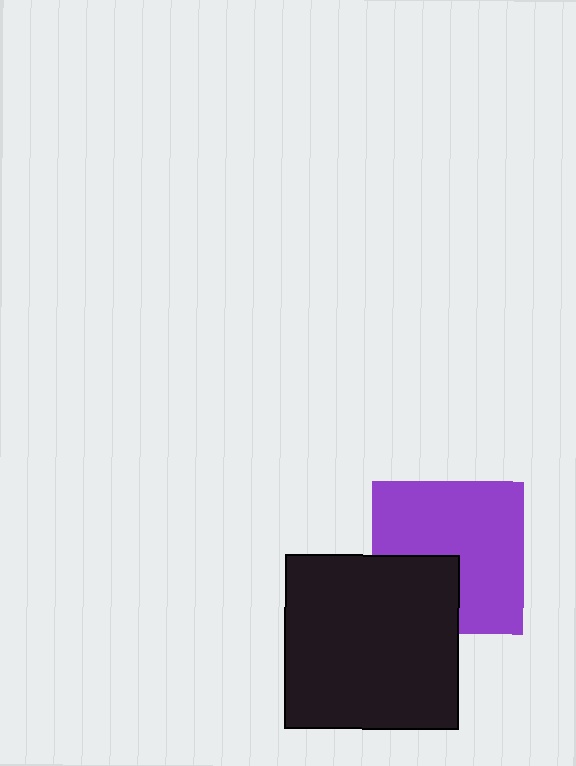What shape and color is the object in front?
The object in front is a black square.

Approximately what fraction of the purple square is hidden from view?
Roughly 30% of the purple square is hidden behind the black square.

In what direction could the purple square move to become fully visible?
The purple square could move toward the upper-right. That would shift it out from behind the black square entirely.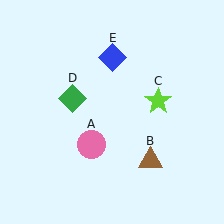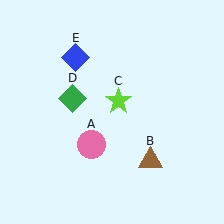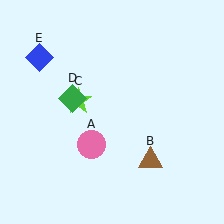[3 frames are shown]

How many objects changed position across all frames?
2 objects changed position: lime star (object C), blue diamond (object E).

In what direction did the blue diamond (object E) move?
The blue diamond (object E) moved left.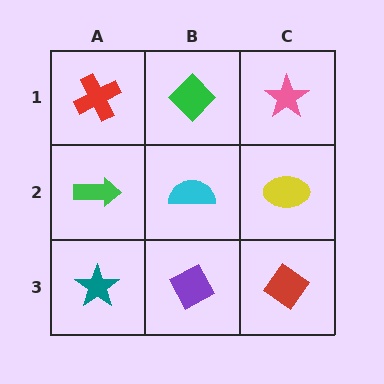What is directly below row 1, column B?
A cyan semicircle.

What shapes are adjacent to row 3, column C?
A yellow ellipse (row 2, column C), a purple diamond (row 3, column B).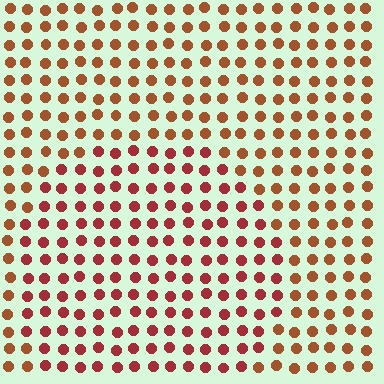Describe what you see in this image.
The image is filled with small brown elements in a uniform arrangement. A circle-shaped region is visible where the elements are tinted to a slightly different hue, forming a subtle color boundary.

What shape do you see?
I see a circle.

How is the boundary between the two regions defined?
The boundary is defined purely by a slight shift in hue (about 26 degrees). Spacing, size, and orientation are identical on both sides.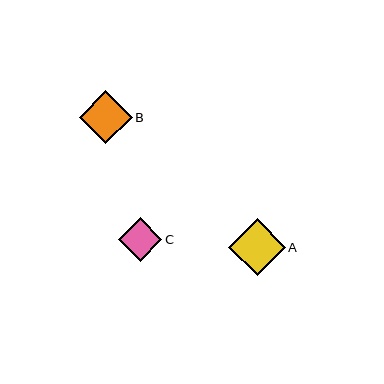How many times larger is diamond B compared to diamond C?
Diamond B is approximately 1.2 times the size of diamond C.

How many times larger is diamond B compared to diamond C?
Diamond B is approximately 1.2 times the size of diamond C.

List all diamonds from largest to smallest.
From largest to smallest: A, B, C.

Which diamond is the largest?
Diamond A is the largest with a size of approximately 57 pixels.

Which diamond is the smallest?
Diamond C is the smallest with a size of approximately 43 pixels.